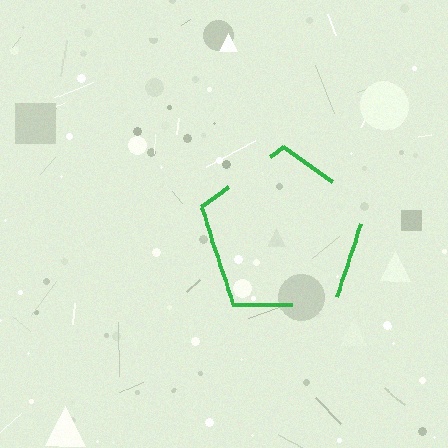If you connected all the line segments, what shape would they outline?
They would outline a pentagon.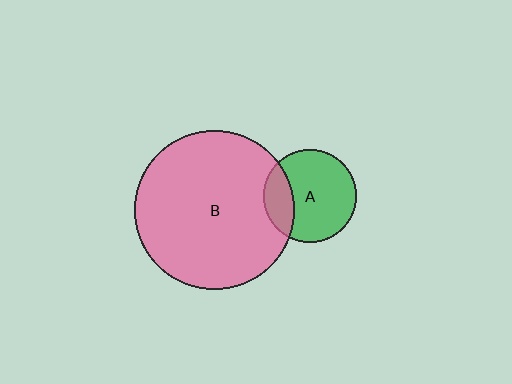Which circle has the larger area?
Circle B (pink).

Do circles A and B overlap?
Yes.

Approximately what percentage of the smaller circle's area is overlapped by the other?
Approximately 25%.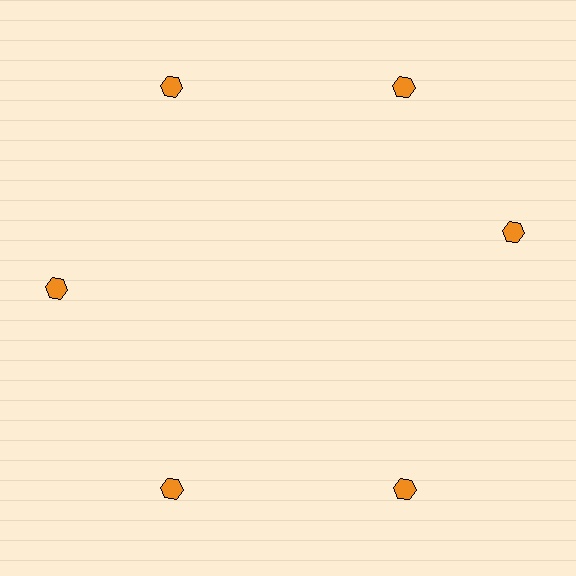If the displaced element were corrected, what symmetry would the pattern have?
It would have 6-fold rotational symmetry — the pattern would map onto itself every 60 degrees.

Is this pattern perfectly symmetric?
No. The 6 orange hexagons are arranged in a ring, but one element near the 3 o'clock position is rotated out of alignment along the ring, breaking the 6-fold rotational symmetry.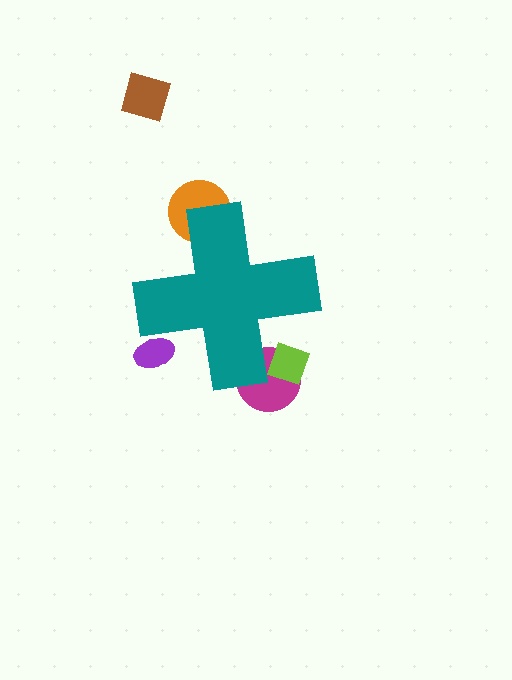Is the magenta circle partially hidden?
Yes, the magenta circle is partially hidden behind the teal cross.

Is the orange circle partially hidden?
Yes, the orange circle is partially hidden behind the teal cross.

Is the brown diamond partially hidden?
No, the brown diamond is fully visible.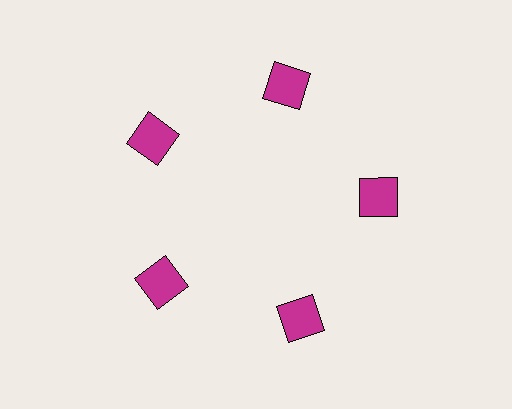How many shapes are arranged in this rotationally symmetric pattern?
There are 5 shapes, arranged in 5 groups of 1.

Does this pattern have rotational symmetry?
Yes, this pattern has 5-fold rotational symmetry. It looks the same after rotating 72 degrees around the center.